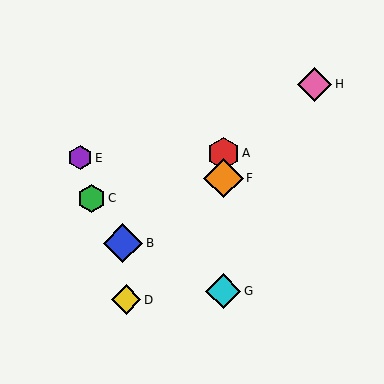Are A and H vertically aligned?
No, A is at x≈223 and H is at x≈315.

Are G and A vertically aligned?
Yes, both are at x≈223.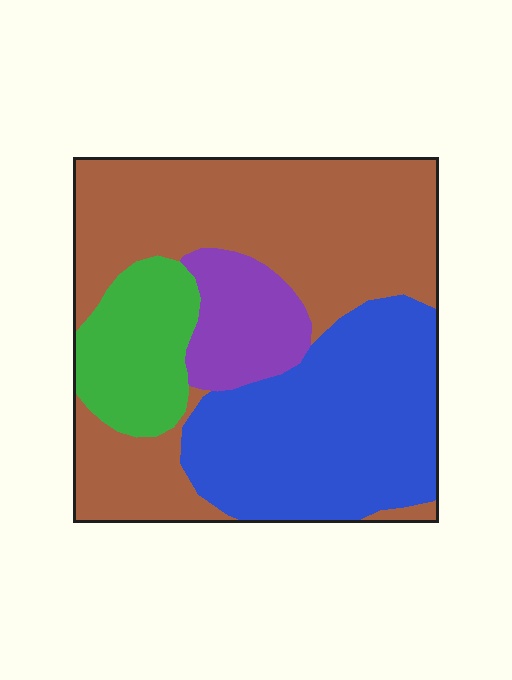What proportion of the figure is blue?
Blue takes up between a sixth and a third of the figure.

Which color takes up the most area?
Brown, at roughly 45%.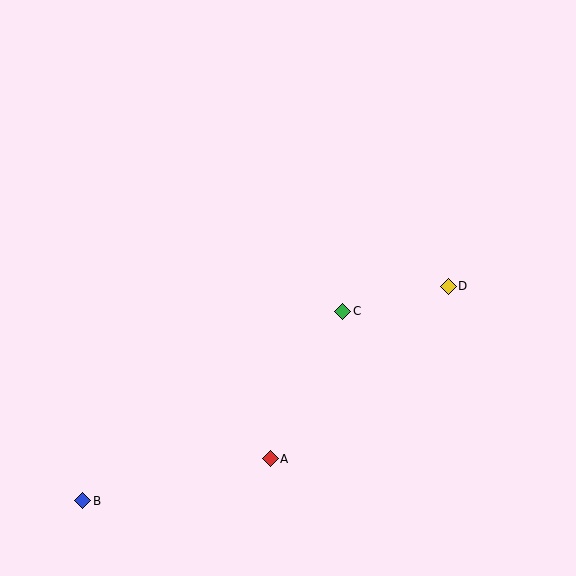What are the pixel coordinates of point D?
Point D is at (448, 286).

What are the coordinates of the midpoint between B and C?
The midpoint between B and C is at (213, 406).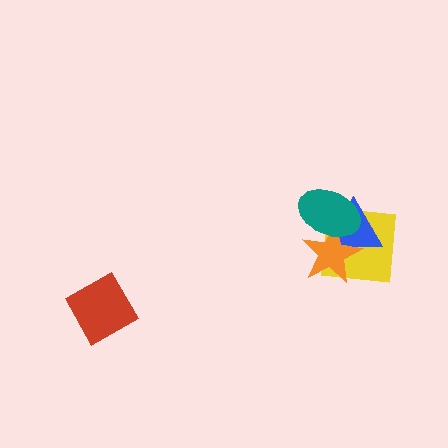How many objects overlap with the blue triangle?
3 objects overlap with the blue triangle.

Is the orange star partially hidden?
Yes, it is partially covered by another shape.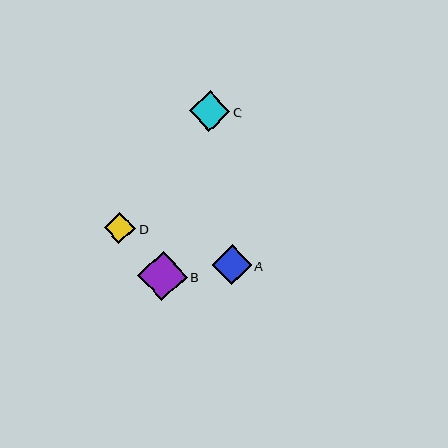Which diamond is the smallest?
Diamond D is the smallest with a size of approximately 32 pixels.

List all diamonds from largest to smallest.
From largest to smallest: B, C, A, D.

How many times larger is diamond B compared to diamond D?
Diamond B is approximately 1.6 times the size of diamond D.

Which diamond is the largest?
Diamond B is the largest with a size of approximately 50 pixels.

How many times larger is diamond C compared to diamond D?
Diamond C is approximately 1.3 times the size of diamond D.